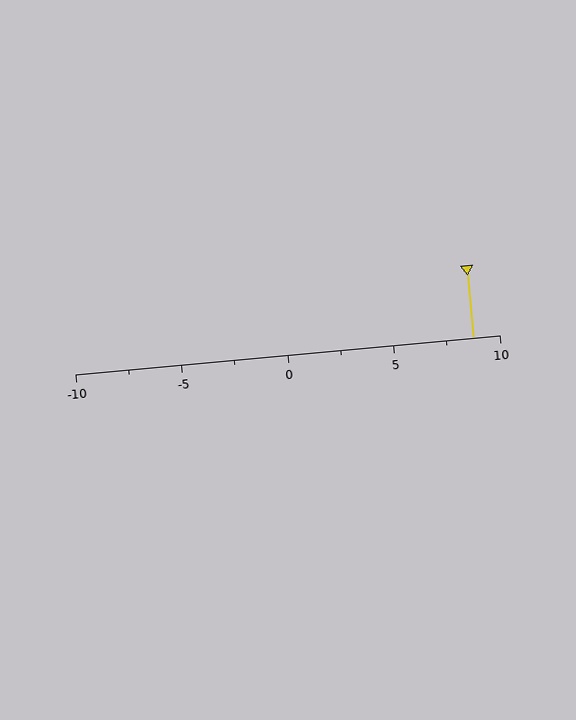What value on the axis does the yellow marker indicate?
The marker indicates approximately 8.8.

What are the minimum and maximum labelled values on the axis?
The axis runs from -10 to 10.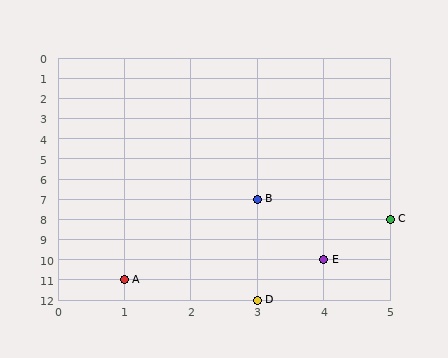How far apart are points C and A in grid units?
Points C and A are 4 columns and 3 rows apart (about 5.0 grid units diagonally).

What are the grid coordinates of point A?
Point A is at grid coordinates (1, 11).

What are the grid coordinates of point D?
Point D is at grid coordinates (3, 12).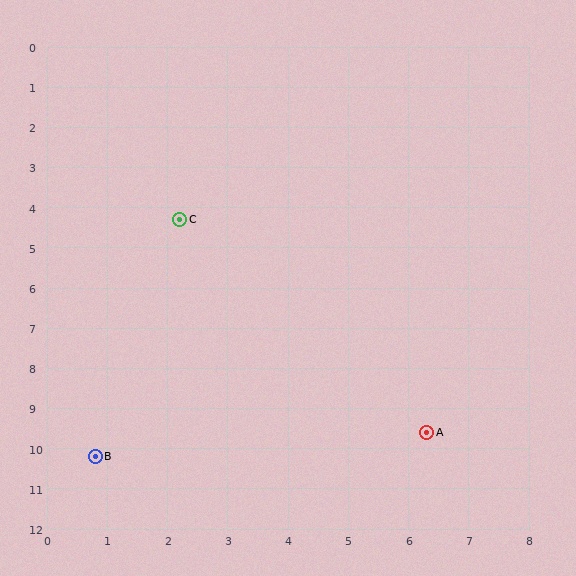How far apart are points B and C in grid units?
Points B and C are about 6.1 grid units apart.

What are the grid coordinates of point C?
Point C is at approximately (2.2, 4.3).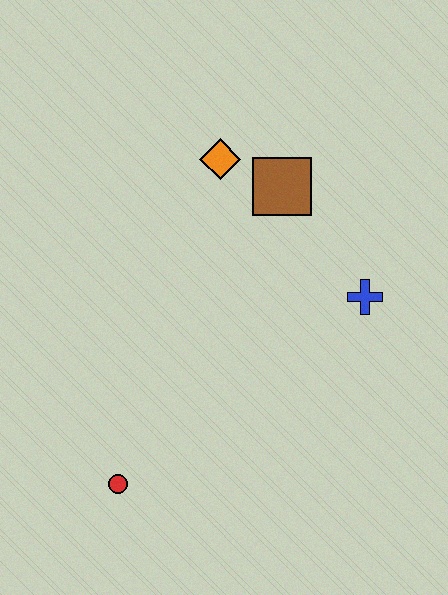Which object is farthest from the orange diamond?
The red circle is farthest from the orange diamond.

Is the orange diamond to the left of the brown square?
Yes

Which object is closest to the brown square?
The orange diamond is closest to the brown square.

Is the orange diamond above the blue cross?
Yes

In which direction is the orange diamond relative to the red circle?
The orange diamond is above the red circle.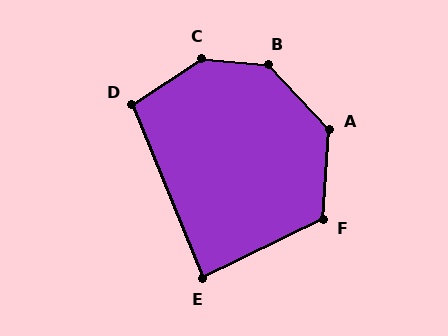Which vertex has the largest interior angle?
C, at approximately 140 degrees.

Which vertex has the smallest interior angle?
E, at approximately 86 degrees.